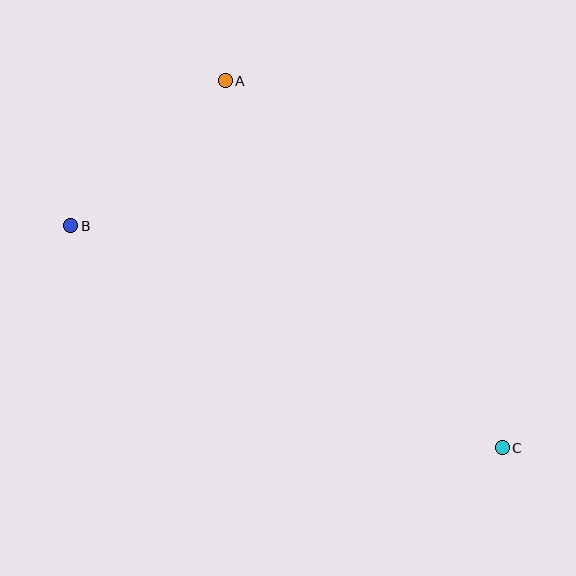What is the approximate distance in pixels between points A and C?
The distance between A and C is approximately 460 pixels.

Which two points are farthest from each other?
Points B and C are farthest from each other.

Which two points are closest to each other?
Points A and B are closest to each other.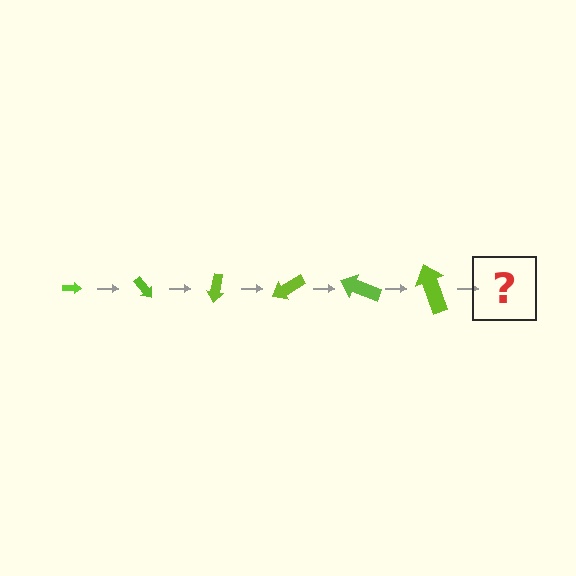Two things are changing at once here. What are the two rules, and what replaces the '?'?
The two rules are that the arrow grows larger each step and it rotates 50 degrees each step. The '?' should be an arrow, larger than the previous one and rotated 300 degrees from the start.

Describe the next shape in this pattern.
It should be an arrow, larger than the previous one and rotated 300 degrees from the start.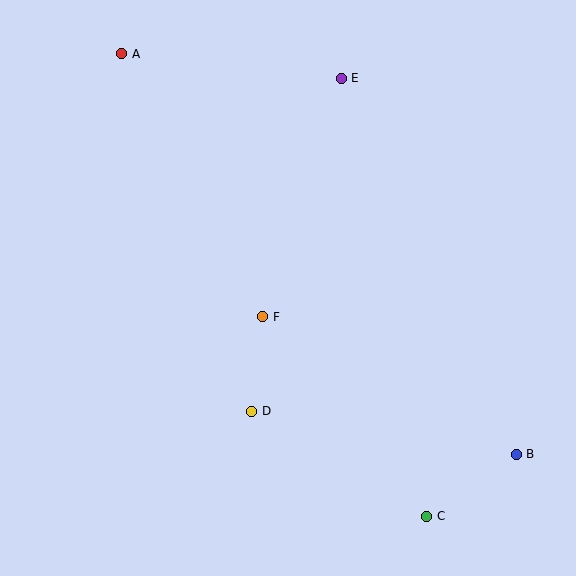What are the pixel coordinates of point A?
Point A is at (122, 54).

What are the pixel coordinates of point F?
Point F is at (262, 317).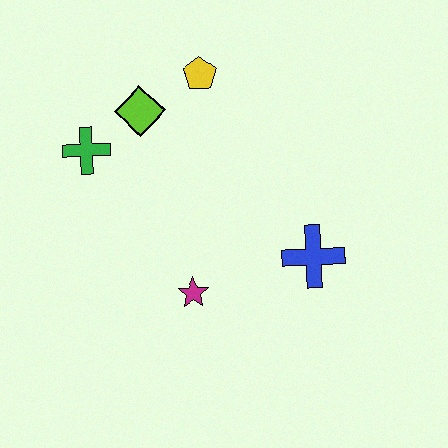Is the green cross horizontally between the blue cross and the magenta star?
No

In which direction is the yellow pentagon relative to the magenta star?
The yellow pentagon is above the magenta star.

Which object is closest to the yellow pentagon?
The lime diamond is closest to the yellow pentagon.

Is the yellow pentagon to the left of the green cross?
No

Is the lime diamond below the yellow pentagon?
Yes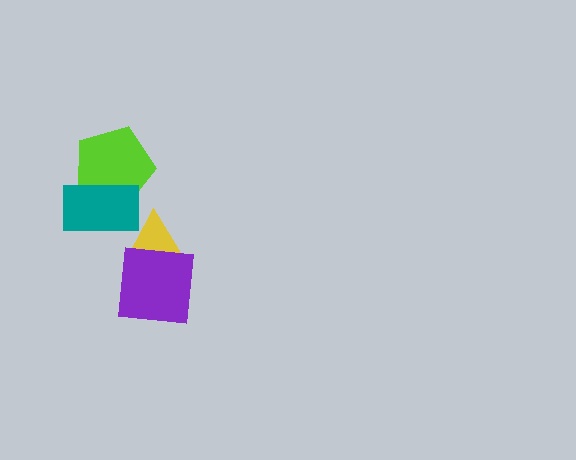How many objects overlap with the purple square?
1 object overlaps with the purple square.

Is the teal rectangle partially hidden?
No, no other shape covers it.